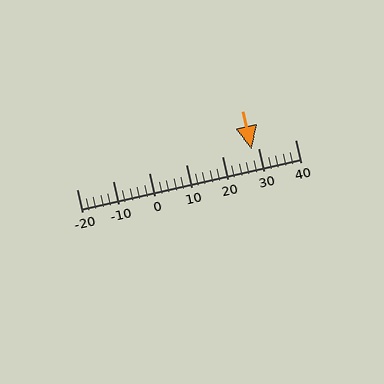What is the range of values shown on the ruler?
The ruler shows values from -20 to 40.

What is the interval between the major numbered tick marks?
The major tick marks are spaced 10 units apart.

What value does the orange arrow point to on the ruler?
The orange arrow points to approximately 28.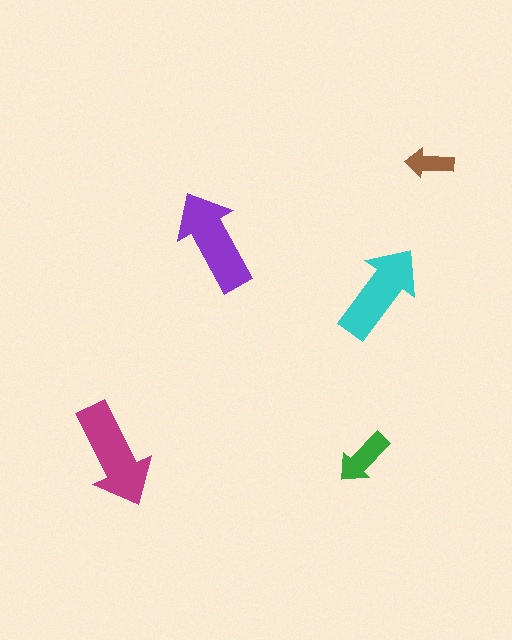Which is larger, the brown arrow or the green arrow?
The green one.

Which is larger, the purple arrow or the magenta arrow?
The magenta one.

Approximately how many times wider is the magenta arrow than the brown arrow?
About 2 times wider.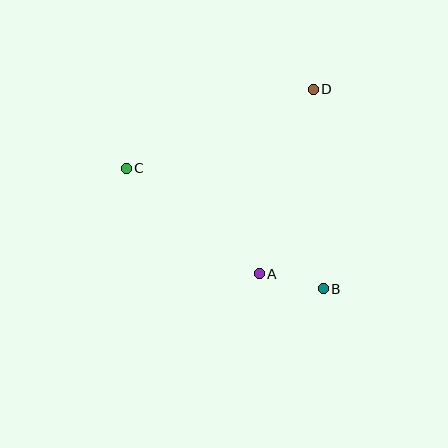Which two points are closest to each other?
Points A and B are closest to each other.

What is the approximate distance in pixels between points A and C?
The distance between A and C is approximately 169 pixels.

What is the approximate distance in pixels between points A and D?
The distance between A and D is approximately 192 pixels.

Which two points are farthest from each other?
Points B and C are farthest from each other.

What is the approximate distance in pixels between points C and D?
The distance between C and D is approximately 203 pixels.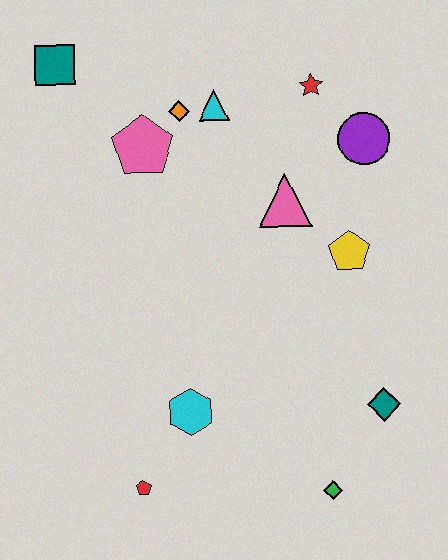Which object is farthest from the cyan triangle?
The green diamond is farthest from the cyan triangle.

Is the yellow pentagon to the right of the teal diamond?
No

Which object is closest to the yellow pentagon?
The pink triangle is closest to the yellow pentagon.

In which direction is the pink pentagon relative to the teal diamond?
The pink pentagon is above the teal diamond.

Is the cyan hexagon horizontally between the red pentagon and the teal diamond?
Yes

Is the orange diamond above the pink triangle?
Yes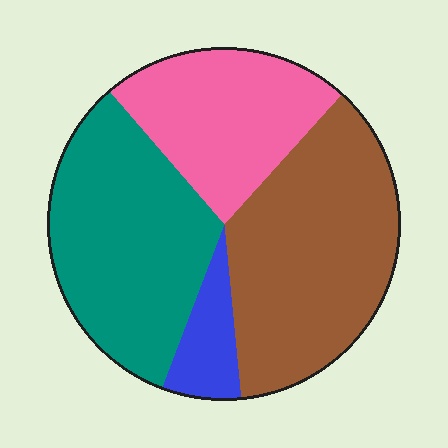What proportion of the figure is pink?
Pink takes up about one quarter (1/4) of the figure.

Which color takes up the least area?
Blue, at roughly 5%.